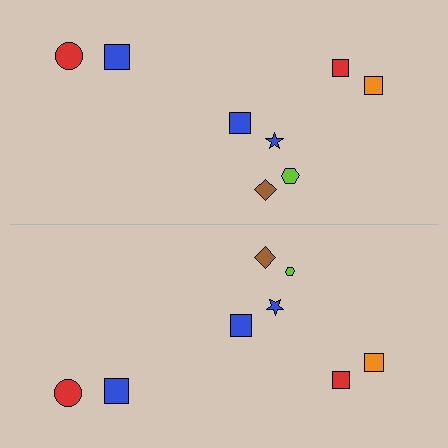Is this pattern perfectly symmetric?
No, the pattern is not perfectly symmetric. The lime hexagon on the bottom side has a different size than its mirror counterpart.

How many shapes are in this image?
There are 16 shapes in this image.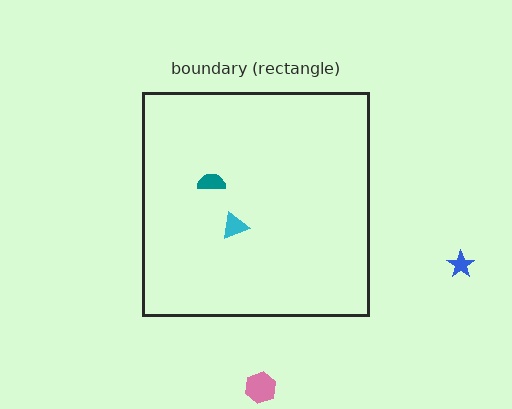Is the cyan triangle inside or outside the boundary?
Inside.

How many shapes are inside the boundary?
2 inside, 2 outside.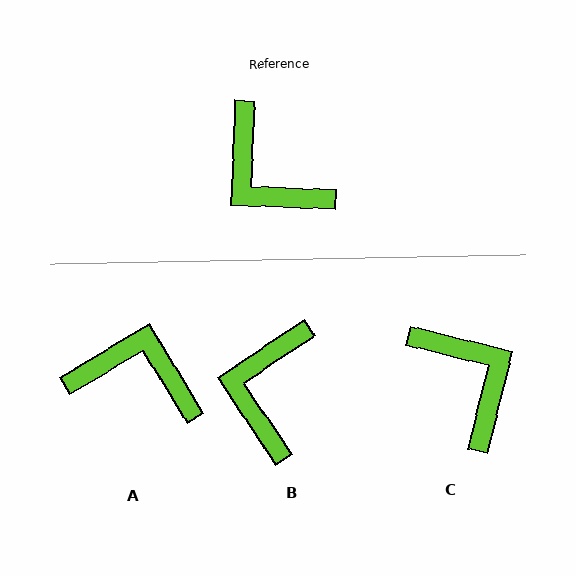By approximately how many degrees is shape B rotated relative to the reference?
Approximately 54 degrees clockwise.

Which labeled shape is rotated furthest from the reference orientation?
C, about 169 degrees away.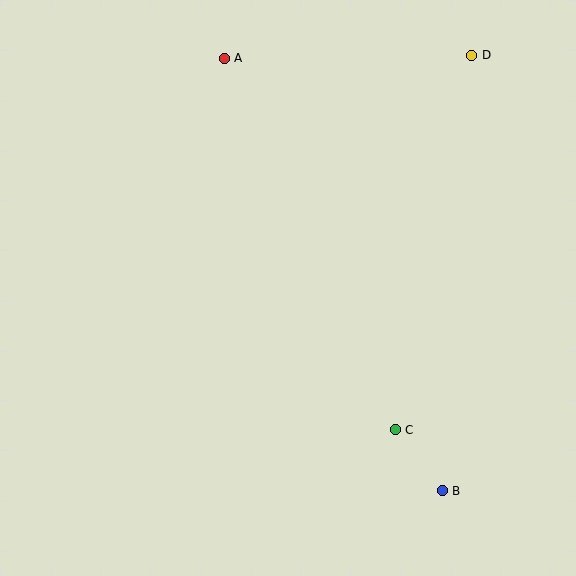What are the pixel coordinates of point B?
Point B is at (442, 491).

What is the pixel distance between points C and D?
The distance between C and D is 382 pixels.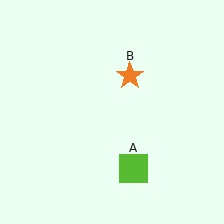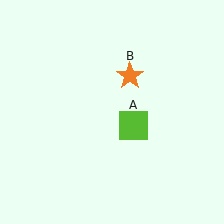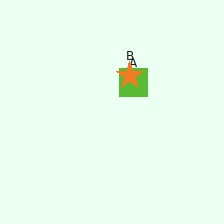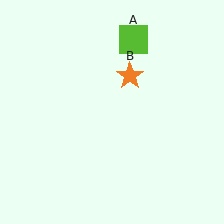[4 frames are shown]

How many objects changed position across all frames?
1 object changed position: lime square (object A).